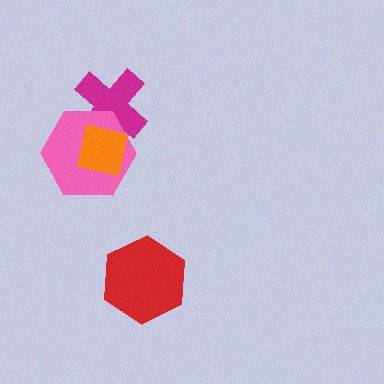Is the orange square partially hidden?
No, no other shape covers it.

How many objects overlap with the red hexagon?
0 objects overlap with the red hexagon.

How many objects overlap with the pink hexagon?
2 objects overlap with the pink hexagon.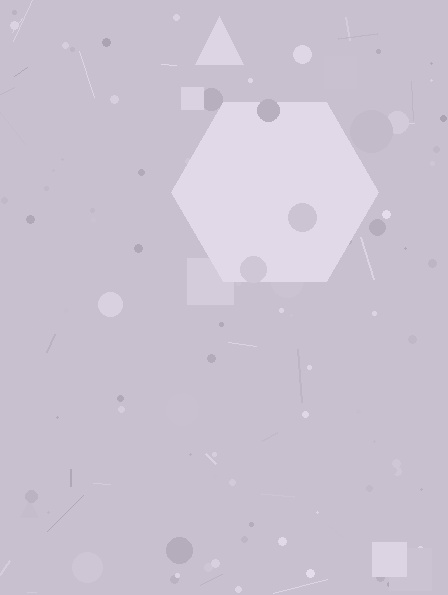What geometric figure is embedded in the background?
A hexagon is embedded in the background.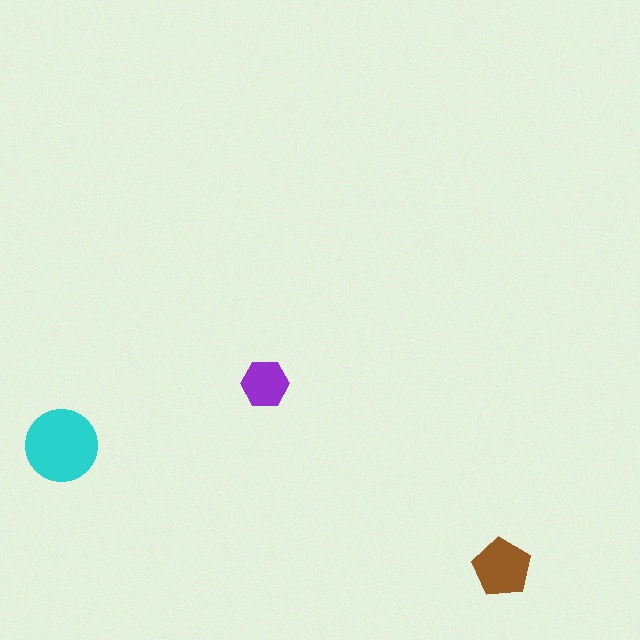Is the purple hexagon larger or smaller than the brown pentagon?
Smaller.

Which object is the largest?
The cyan circle.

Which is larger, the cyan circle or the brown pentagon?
The cyan circle.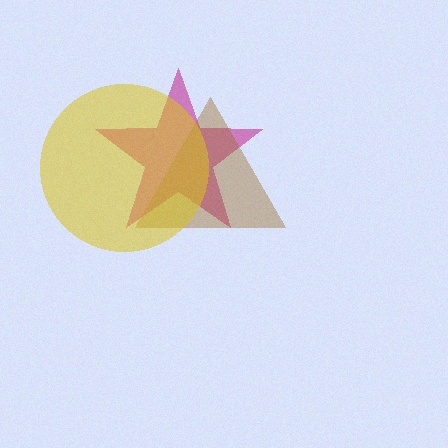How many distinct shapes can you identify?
There are 3 distinct shapes: a magenta star, a brown triangle, a yellow circle.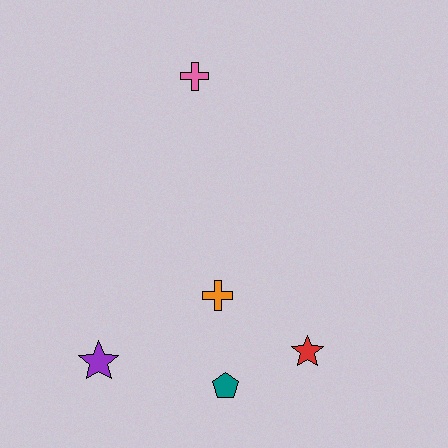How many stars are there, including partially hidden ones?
There are 2 stars.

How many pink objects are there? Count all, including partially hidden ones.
There is 1 pink object.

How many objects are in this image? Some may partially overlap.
There are 5 objects.